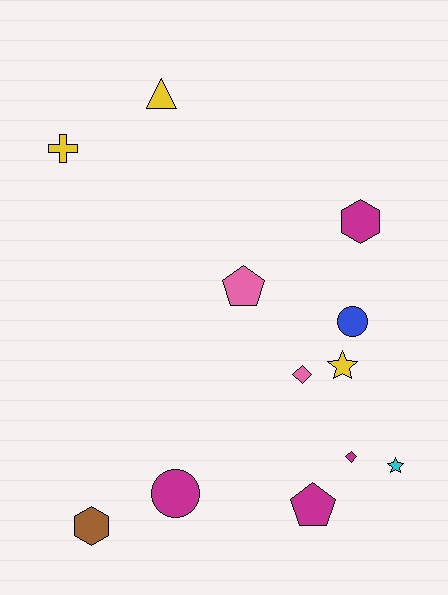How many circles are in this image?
There are 2 circles.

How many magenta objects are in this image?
There are 4 magenta objects.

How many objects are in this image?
There are 12 objects.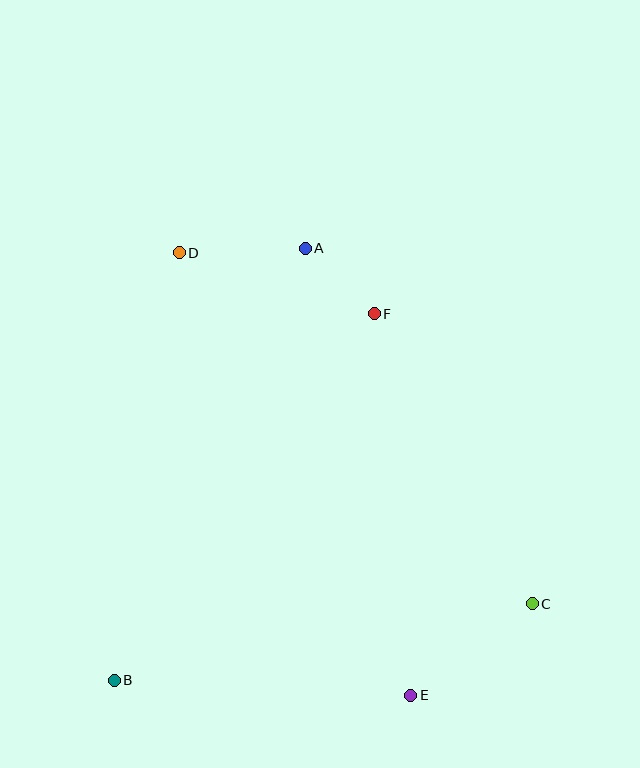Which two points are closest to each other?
Points A and F are closest to each other.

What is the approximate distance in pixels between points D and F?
The distance between D and F is approximately 204 pixels.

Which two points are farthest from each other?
Points D and E are farthest from each other.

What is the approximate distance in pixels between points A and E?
The distance between A and E is approximately 459 pixels.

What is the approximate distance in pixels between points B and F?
The distance between B and F is approximately 449 pixels.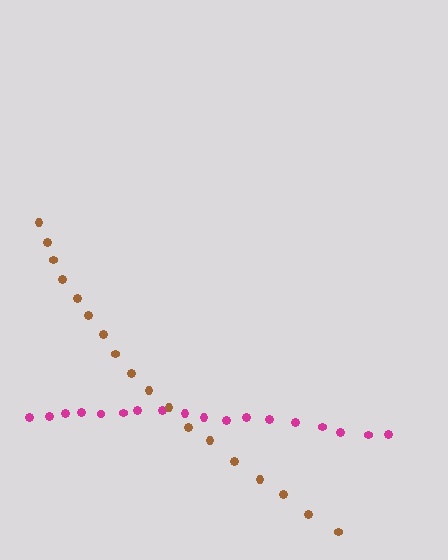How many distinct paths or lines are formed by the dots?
There are 2 distinct paths.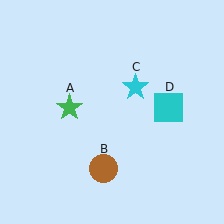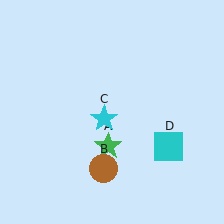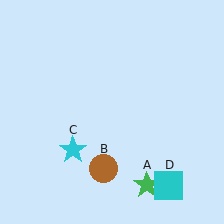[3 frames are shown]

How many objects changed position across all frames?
3 objects changed position: green star (object A), cyan star (object C), cyan square (object D).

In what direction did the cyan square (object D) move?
The cyan square (object D) moved down.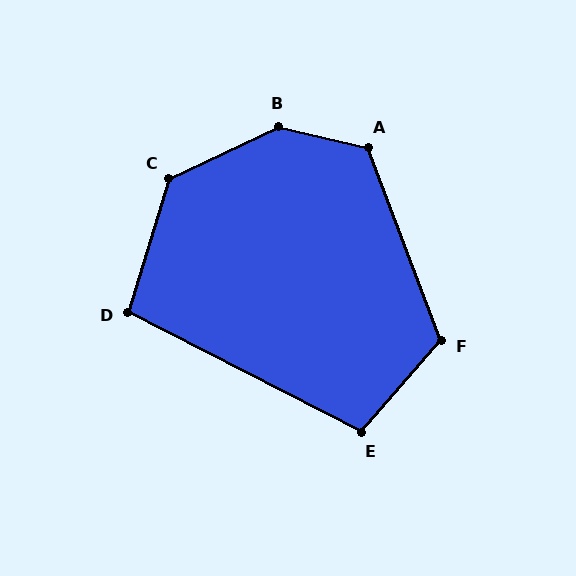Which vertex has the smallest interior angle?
D, at approximately 100 degrees.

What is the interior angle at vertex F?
Approximately 118 degrees (obtuse).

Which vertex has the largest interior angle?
B, at approximately 141 degrees.